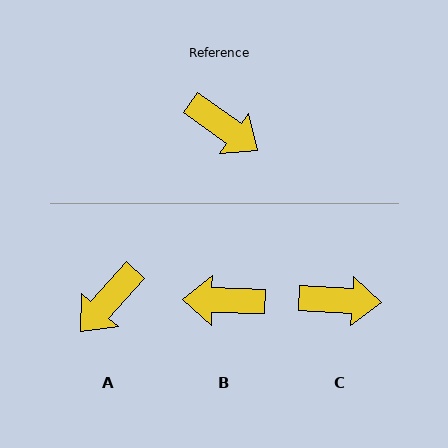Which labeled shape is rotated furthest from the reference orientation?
B, about 146 degrees away.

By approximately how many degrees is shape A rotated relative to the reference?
Approximately 96 degrees clockwise.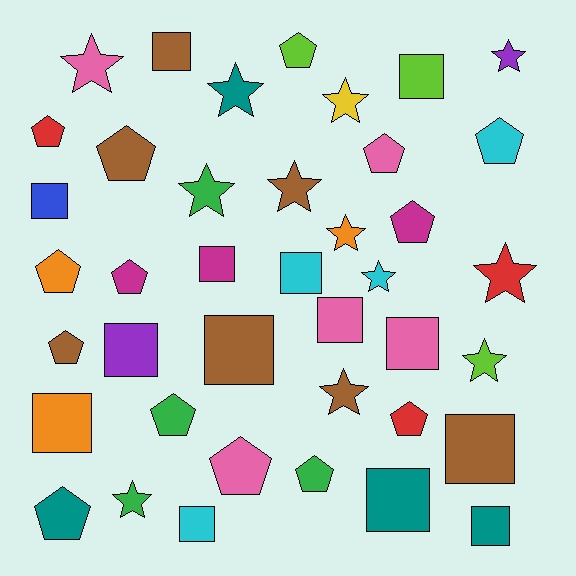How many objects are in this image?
There are 40 objects.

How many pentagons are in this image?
There are 14 pentagons.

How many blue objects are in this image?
There is 1 blue object.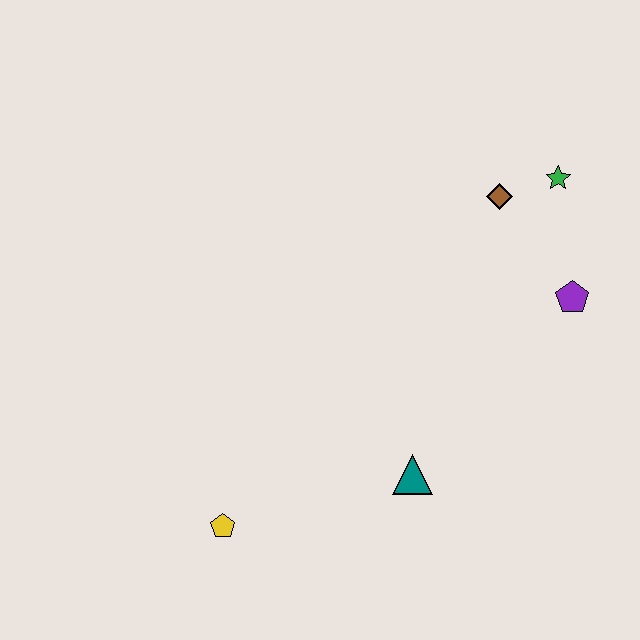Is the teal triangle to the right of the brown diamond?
No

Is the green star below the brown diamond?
No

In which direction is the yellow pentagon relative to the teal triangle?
The yellow pentagon is to the left of the teal triangle.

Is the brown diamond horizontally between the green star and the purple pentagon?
No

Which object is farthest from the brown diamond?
The yellow pentagon is farthest from the brown diamond.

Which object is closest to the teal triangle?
The yellow pentagon is closest to the teal triangle.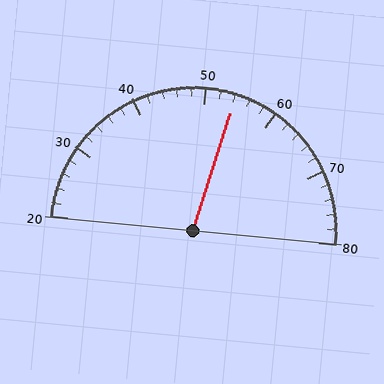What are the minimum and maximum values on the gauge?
The gauge ranges from 20 to 80.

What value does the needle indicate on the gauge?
The needle indicates approximately 54.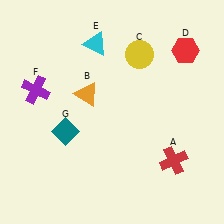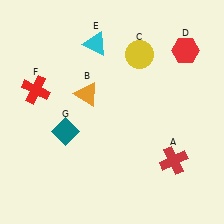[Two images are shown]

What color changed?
The cross (F) changed from purple in Image 1 to red in Image 2.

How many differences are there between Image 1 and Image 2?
There is 1 difference between the two images.